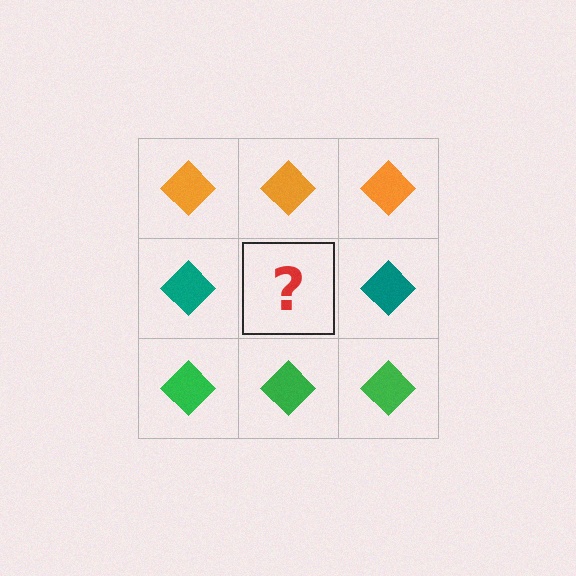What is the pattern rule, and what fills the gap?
The rule is that each row has a consistent color. The gap should be filled with a teal diamond.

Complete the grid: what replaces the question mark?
The question mark should be replaced with a teal diamond.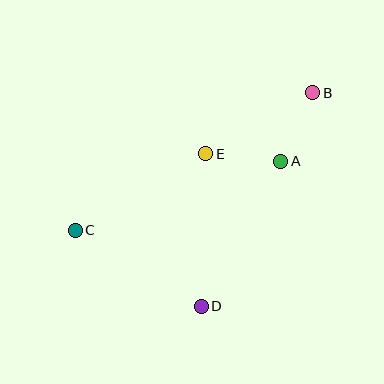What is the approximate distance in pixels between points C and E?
The distance between C and E is approximately 152 pixels.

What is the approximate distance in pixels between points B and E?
The distance between B and E is approximately 123 pixels.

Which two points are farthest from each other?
Points B and C are farthest from each other.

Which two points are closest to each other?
Points A and E are closest to each other.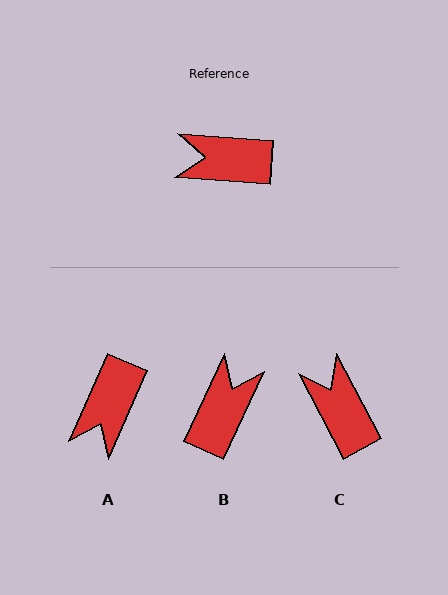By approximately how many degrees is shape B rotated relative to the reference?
Approximately 111 degrees clockwise.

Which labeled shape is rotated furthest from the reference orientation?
B, about 111 degrees away.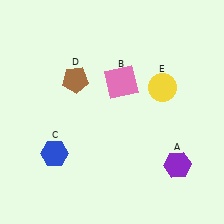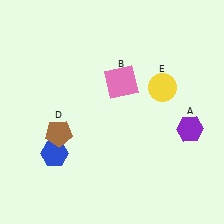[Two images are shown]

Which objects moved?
The objects that moved are: the purple hexagon (A), the brown pentagon (D).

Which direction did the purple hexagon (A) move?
The purple hexagon (A) moved up.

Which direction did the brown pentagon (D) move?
The brown pentagon (D) moved down.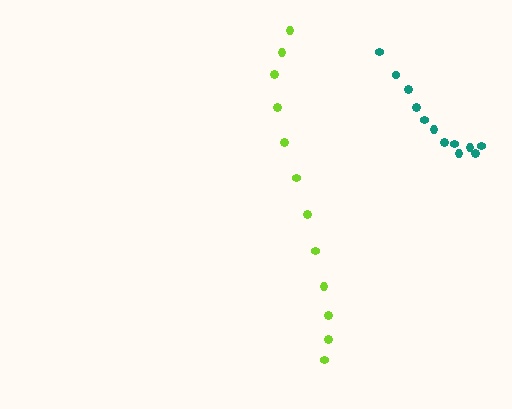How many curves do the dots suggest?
There are 2 distinct paths.